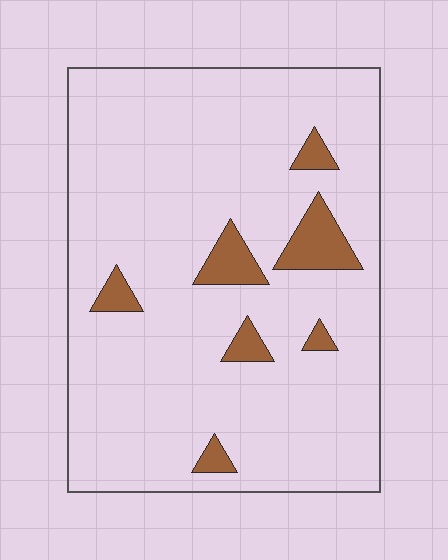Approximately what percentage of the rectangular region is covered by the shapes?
Approximately 10%.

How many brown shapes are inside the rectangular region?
7.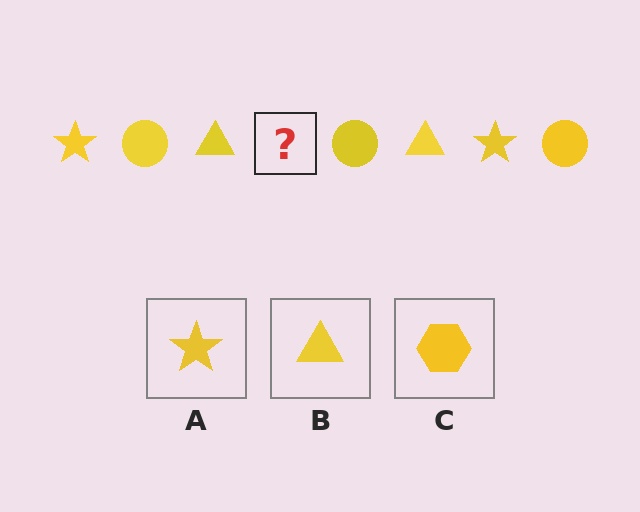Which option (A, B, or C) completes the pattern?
A.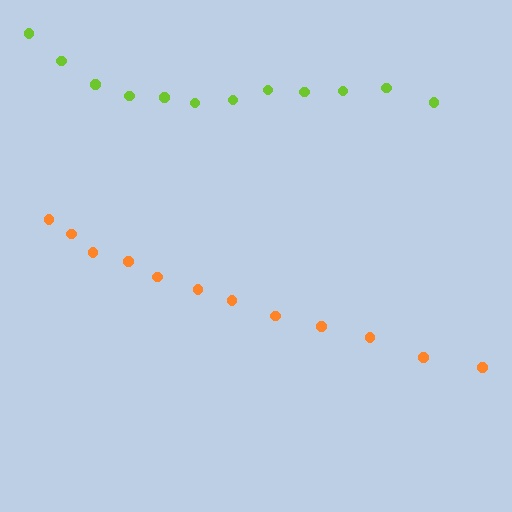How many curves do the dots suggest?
There are 2 distinct paths.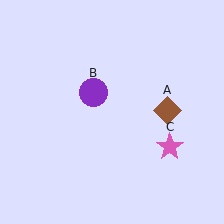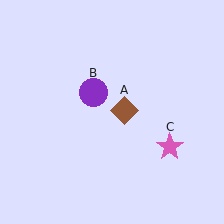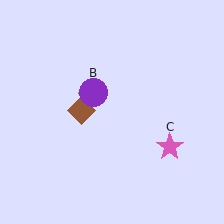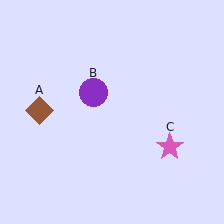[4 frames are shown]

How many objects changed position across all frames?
1 object changed position: brown diamond (object A).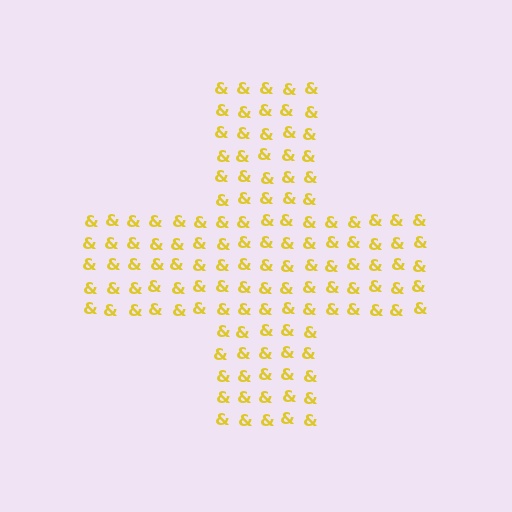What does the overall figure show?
The overall figure shows a cross.